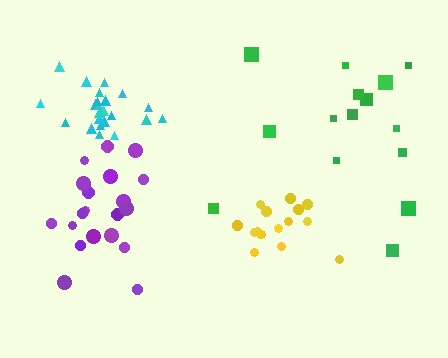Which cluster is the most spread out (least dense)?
Green.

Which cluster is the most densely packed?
Cyan.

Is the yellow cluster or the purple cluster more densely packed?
Yellow.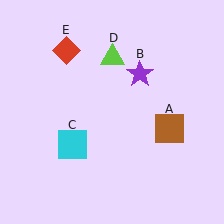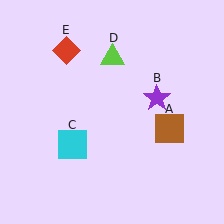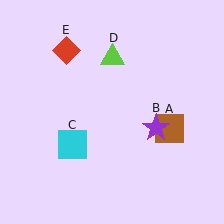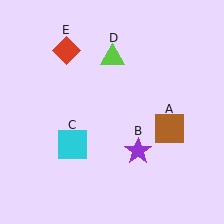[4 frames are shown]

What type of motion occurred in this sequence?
The purple star (object B) rotated clockwise around the center of the scene.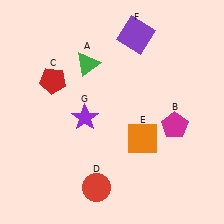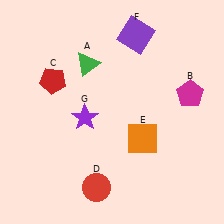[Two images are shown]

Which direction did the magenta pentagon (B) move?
The magenta pentagon (B) moved up.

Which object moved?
The magenta pentagon (B) moved up.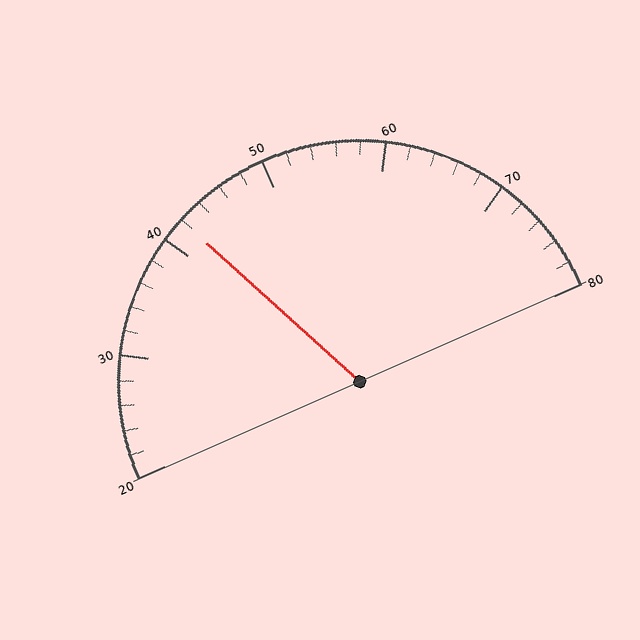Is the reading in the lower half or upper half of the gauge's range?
The reading is in the lower half of the range (20 to 80).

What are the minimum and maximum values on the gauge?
The gauge ranges from 20 to 80.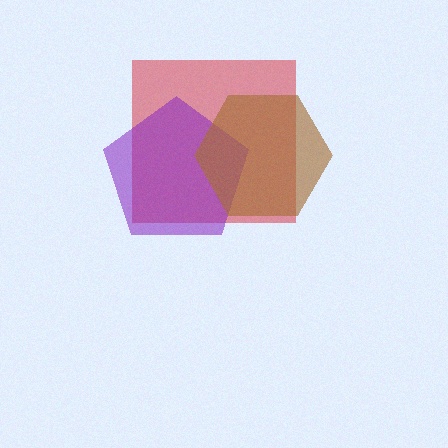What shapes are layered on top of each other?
The layered shapes are: a red square, a purple pentagon, a brown hexagon.